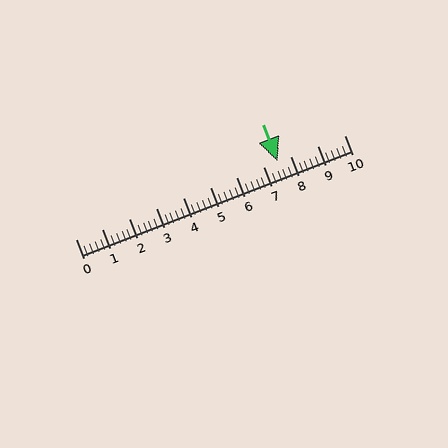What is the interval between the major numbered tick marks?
The major tick marks are spaced 1 units apart.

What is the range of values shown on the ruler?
The ruler shows values from 0 to 10.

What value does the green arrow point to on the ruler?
The green arrow points to approximately 7.5.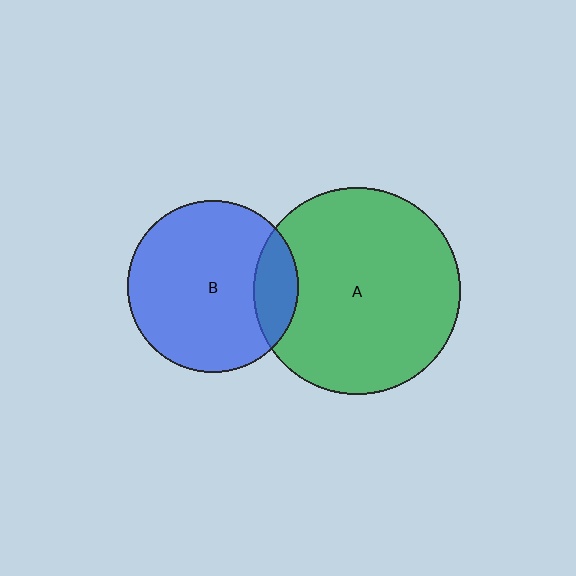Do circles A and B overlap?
Yes.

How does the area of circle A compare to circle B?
Approximately 1.5 times.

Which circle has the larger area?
Circle A (green).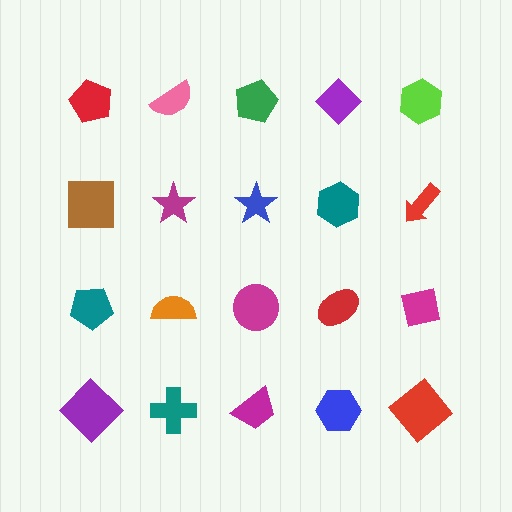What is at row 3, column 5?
A magenta square.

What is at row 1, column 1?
A red pentagon.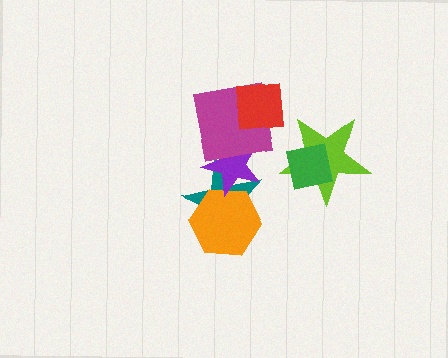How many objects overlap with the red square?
1 object overlaps with the red square.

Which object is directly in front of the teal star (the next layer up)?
The orange hexagon is directly in front of the teal star.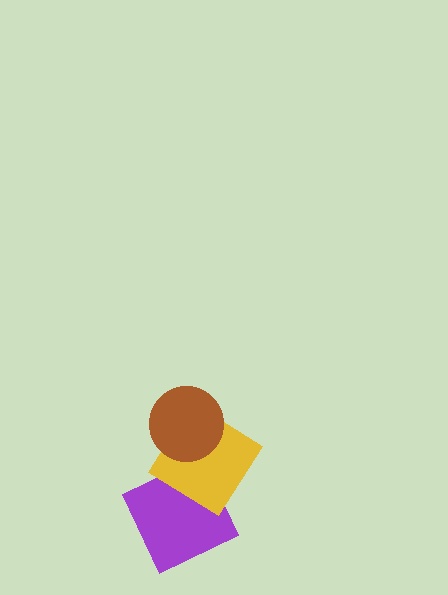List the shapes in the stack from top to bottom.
From top to bottom: the brown circle, the yellow diamond, the purple square.